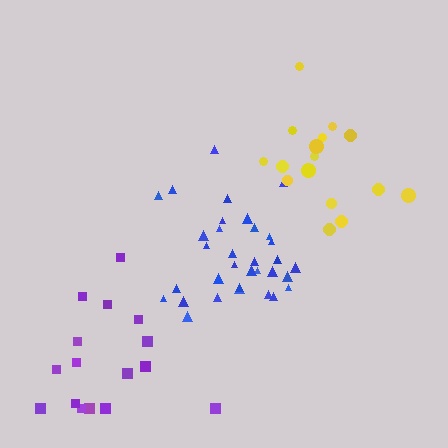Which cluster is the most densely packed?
Blue.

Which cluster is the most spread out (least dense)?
Purple.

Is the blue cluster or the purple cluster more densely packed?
Blue.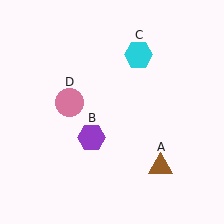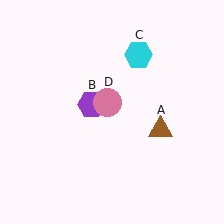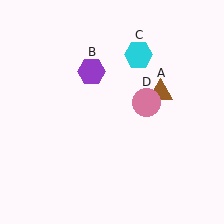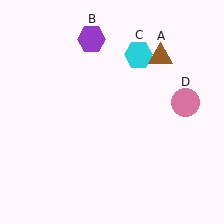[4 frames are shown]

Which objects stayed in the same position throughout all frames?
Cyan hexagon (object C) remained stationary.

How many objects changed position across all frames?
3 objects changed position: brown triangle (object A), purple hexagon (object B), pink circle (object D).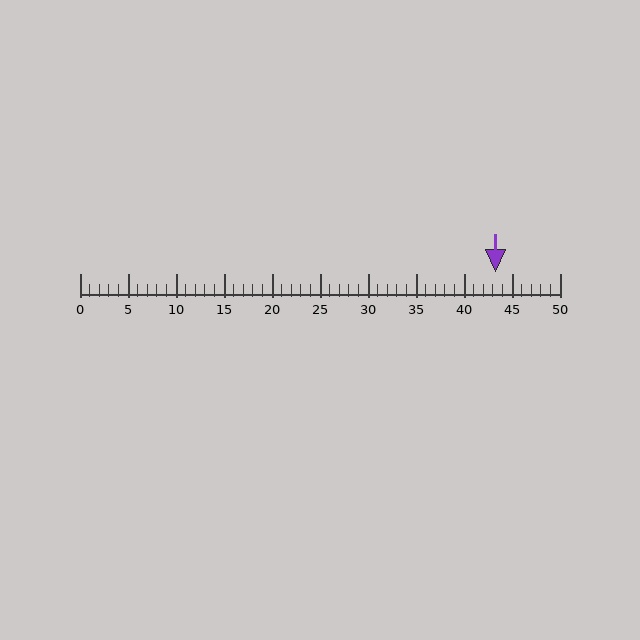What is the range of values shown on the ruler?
The ruler shows values from 0 to 50.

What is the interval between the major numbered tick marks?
The major tick marks are spaced 5 units apart.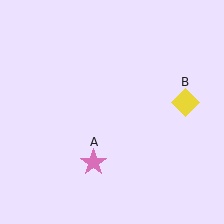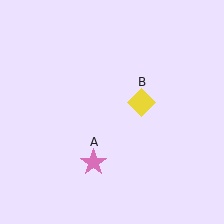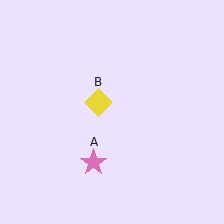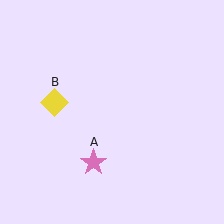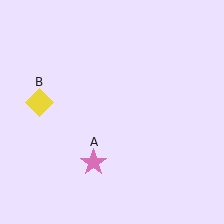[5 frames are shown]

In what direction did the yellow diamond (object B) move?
The yellow diamond (object B) moved left.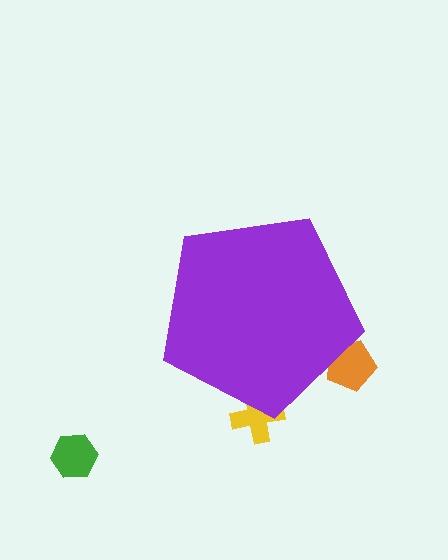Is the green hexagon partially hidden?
No, the green hexagon is fully visible.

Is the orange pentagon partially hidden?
Yes, the orange pentagon is partially hidden behind the purple pentagon.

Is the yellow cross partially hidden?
Yes, the yellow cross is partially hidden behind the purple pentagon.